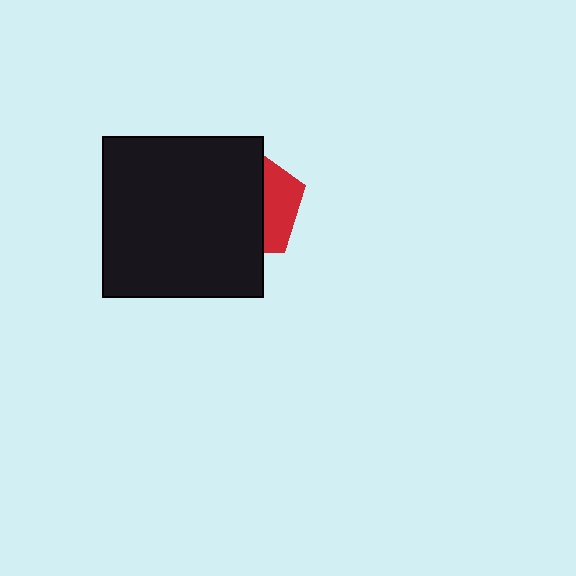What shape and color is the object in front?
The object in front is a black square.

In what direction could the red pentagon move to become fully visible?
The red pentagon could move right. That would shift it out from behind the black square entirely.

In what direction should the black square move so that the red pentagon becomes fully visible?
The black square should move left. That is the shortest direction to clear the overlap and leave the red pentagon fully visible.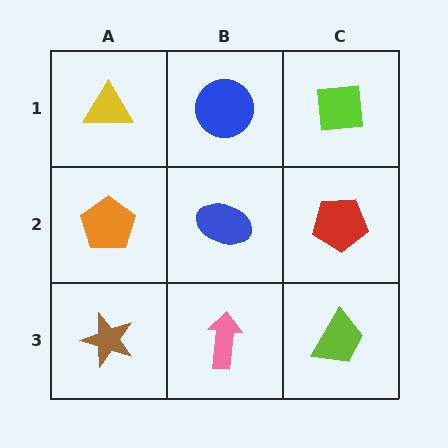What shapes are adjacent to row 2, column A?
A yellow triangle (row 1, column A), a brown star (row 3, column A), a blue ellipse (row 2, column B).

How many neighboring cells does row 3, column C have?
2.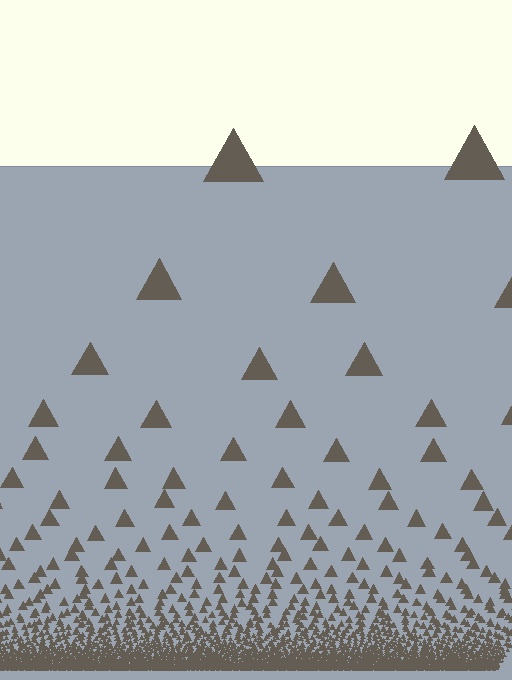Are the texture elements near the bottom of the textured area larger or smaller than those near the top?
Smaller. The gradient is inverted — elements near the bottom are smaller and denser.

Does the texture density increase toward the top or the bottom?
Density increases toward the bottom.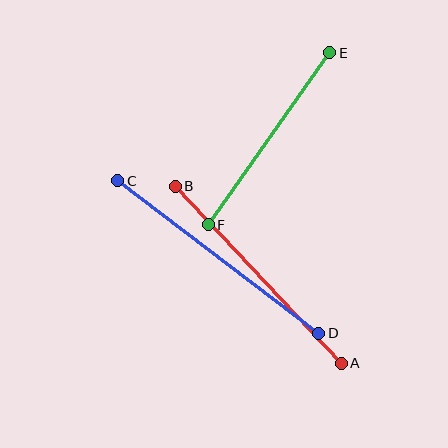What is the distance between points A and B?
The distance is approximately 242 pixels.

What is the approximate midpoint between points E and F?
The midpoint is at approximately (269, 139) pixels.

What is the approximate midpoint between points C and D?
The midpoint is at approximately (218, 257) pixels.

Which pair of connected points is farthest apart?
Points C and D are farthest apart.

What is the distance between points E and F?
The distance is approximately 211 pixels.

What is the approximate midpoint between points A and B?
The midpoint is at approximately (258, 275) pixels.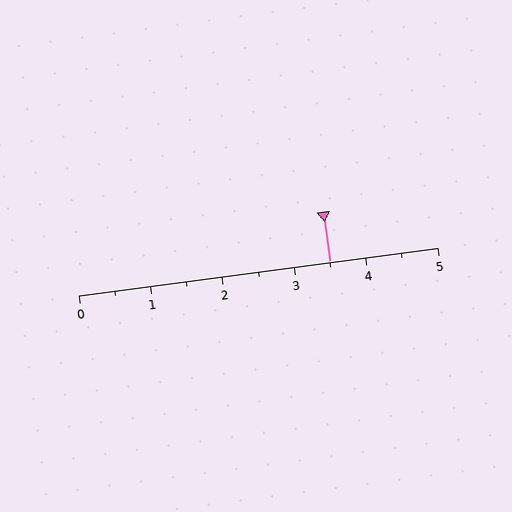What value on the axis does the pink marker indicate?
The marker indicates approximately 3.5.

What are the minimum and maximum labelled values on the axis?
The axis runs from 0 to 5.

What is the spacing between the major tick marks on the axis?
The major ticks are spaced 1 apart.